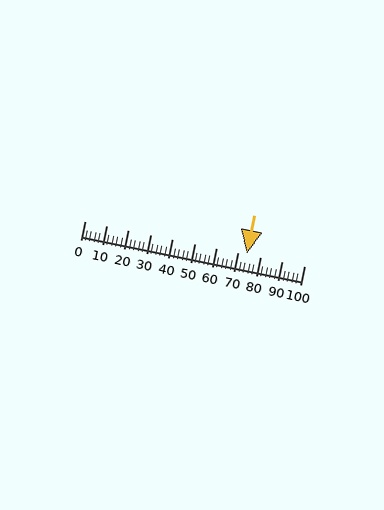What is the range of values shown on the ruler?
The ruler shows values from 0 to 100.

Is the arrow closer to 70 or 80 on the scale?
The arrow is closer to 70.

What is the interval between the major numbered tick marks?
The major tick marks are spaced 10 units apart.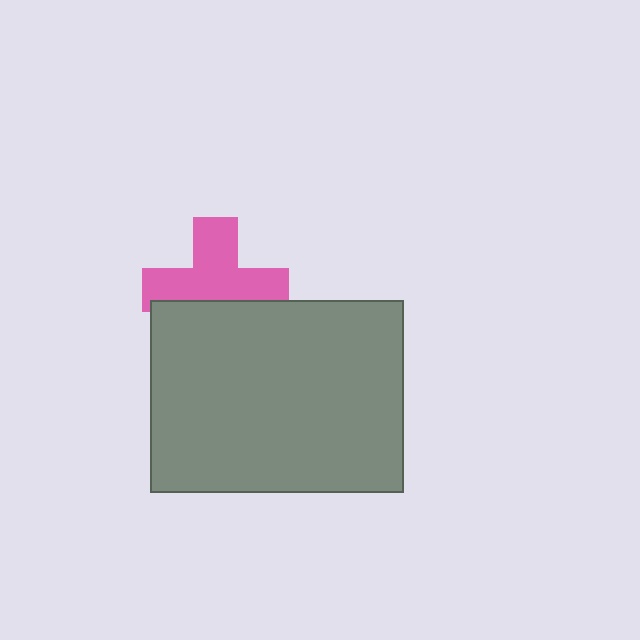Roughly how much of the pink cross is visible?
About half of it is visible (roughly 64%).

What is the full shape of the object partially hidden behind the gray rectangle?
The partially hidden object is a pink cross.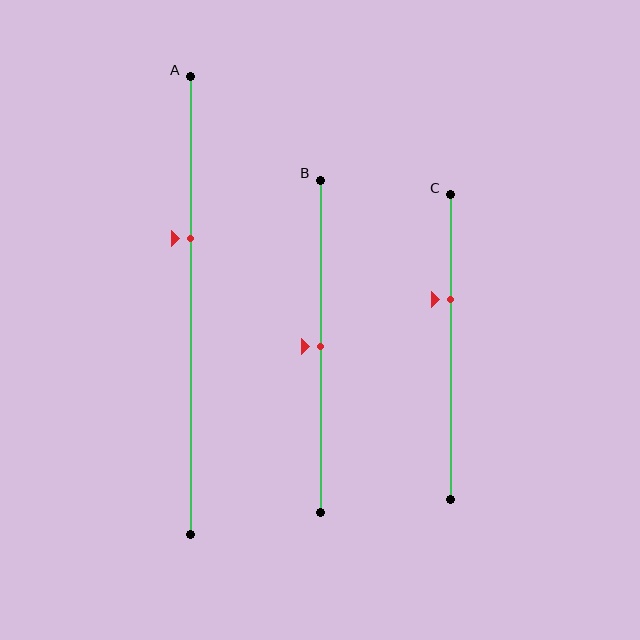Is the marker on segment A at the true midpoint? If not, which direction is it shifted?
No, the marker on segment A is shifted upward by about 15% of the segment length.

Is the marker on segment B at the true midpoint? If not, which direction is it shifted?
Yes, the marker on segment B is at the true midpoint.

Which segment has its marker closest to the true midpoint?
Segment B has its marker closest to the true midpoint.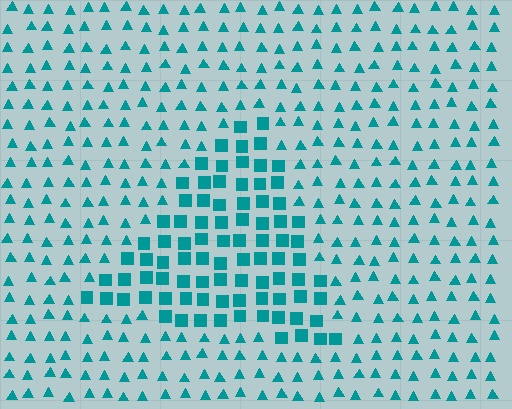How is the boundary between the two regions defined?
The boundary is defined by a change in element shape: squares inside vs. triangles outside. All elements share the same color and spacing.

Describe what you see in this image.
The image is filled with small teal elements arranged in a uniform grid. A triangle-shaped region contains squares, while the surrounding area contains triangles. The boundary is defined purely by the change in element shape.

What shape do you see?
I see a triangle.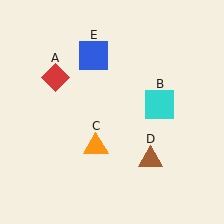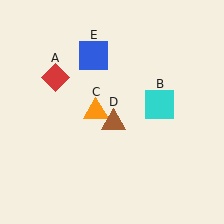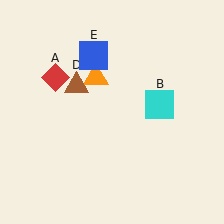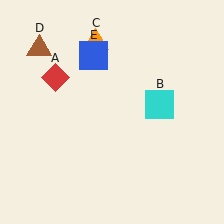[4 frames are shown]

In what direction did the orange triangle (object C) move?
The orange triangle (object C) moved up.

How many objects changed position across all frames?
2 objects changed position: orange triangle (object C), brown triangle (object D).